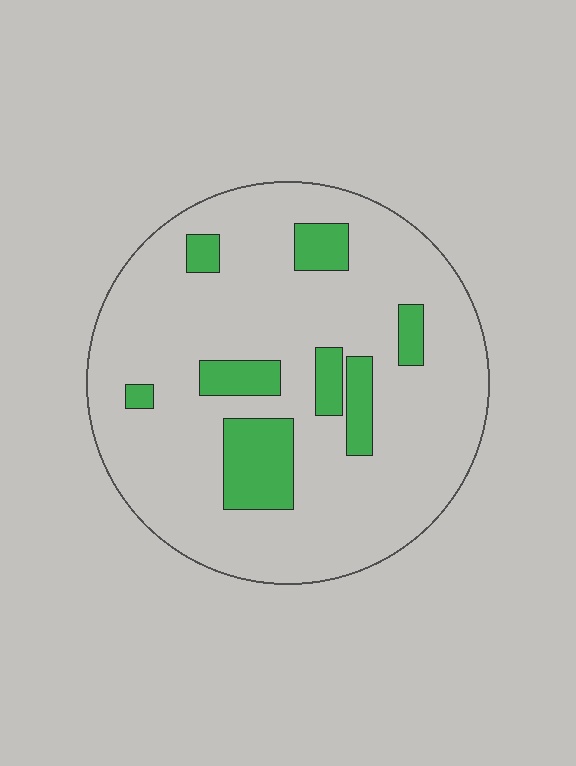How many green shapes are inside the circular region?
8.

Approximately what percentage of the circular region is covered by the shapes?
Approximately 15%.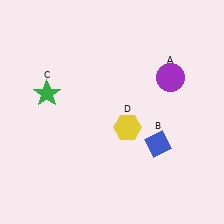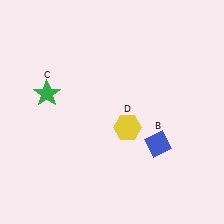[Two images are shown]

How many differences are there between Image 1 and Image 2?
There is 1 difference between the two images.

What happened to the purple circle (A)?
The purple circle (A) was removed in Image 2. It was in the top-right area of Image 1.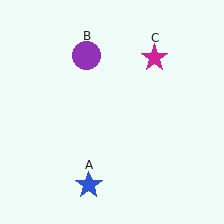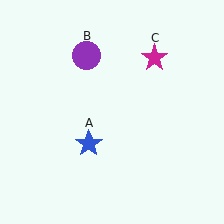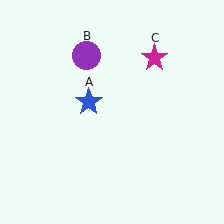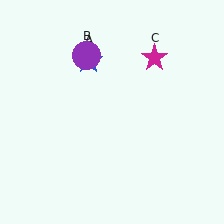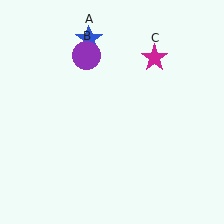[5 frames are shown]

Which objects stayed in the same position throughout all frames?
Purple circle (object B) and magenta star (object C) remained stationary.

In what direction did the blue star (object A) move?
The blue star (object A) moved up.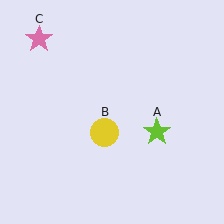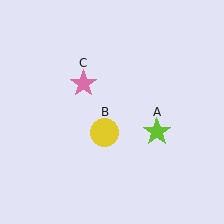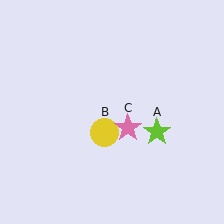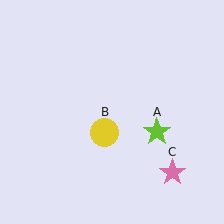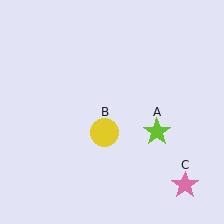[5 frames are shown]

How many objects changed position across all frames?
1 object changed position: pink star (object C).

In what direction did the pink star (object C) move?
The pink star (object C) moved down and to the right.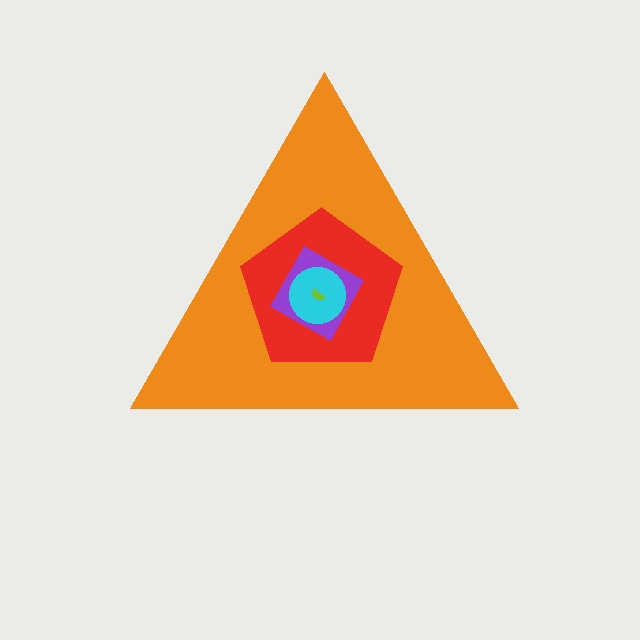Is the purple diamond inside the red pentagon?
Yes.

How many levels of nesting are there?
5.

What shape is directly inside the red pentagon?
The purple diamond.